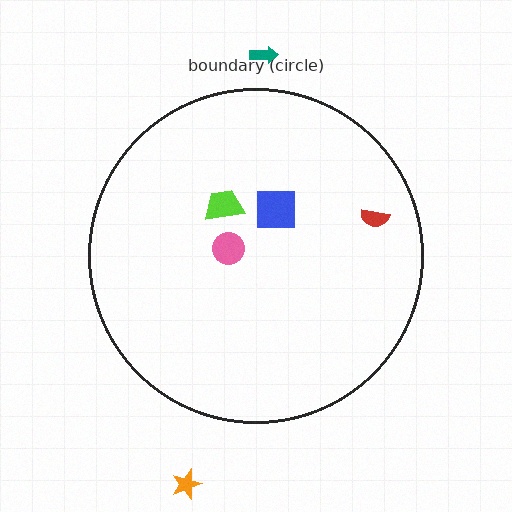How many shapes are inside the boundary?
4 inside, 2 outside.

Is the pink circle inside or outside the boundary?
Inside.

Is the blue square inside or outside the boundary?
Inside.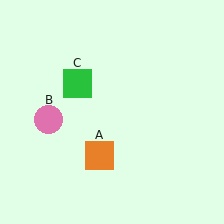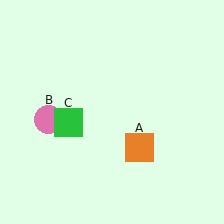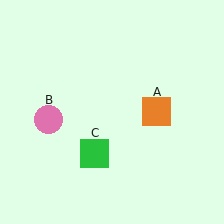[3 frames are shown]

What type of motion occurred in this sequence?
The orange square (object A), green square (object C) rotated counterclockwise around the center of the scene.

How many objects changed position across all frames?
2 objects changed position: orange square (object A), green square (object C).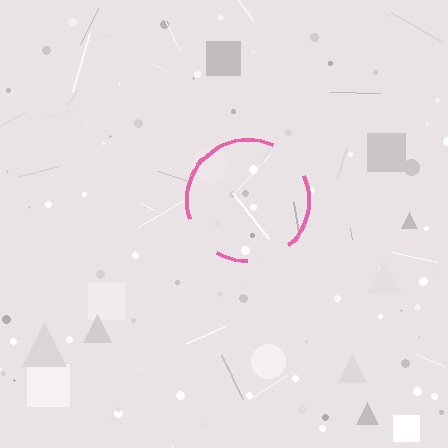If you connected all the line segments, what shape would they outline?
They would outline a circle.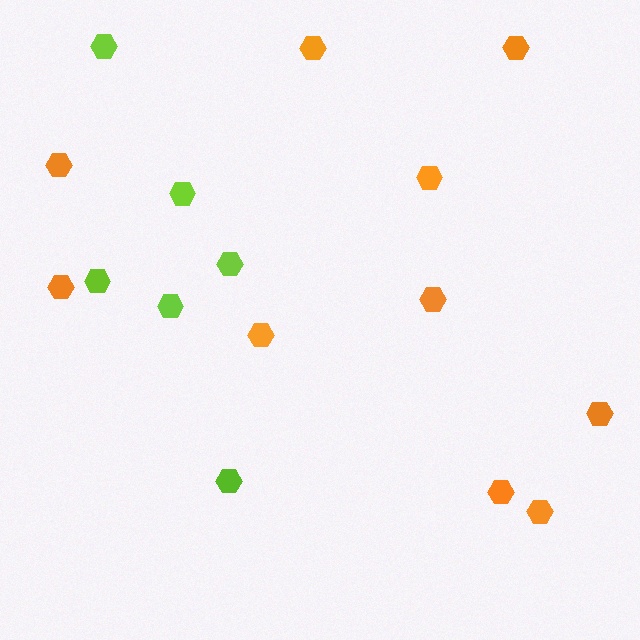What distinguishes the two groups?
There are 2 groups: one group of lime hexagons (6) and one group of orange hexagons (10).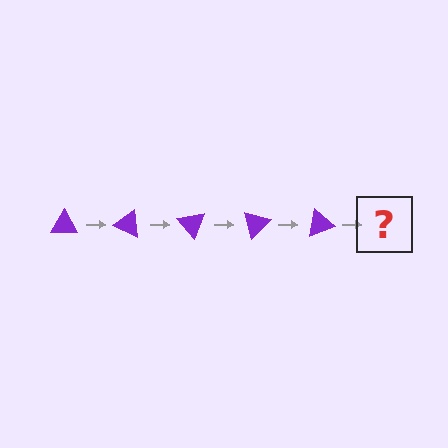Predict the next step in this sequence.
The next step is a purple triangle rotated 125 degrees.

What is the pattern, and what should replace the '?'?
The pattern is that the triangle rotates 25 degrees each step. The '?' should be a purple triangle rotated 125 degrees.